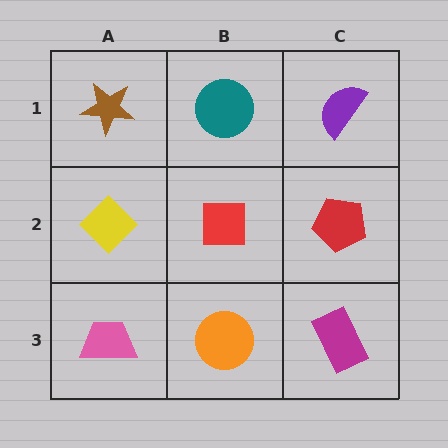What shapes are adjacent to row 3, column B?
A red square (row 2, column B), a pink trapezoid (row 3, column A), a magenta rectangle (row 3, column C).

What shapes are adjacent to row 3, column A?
A yellow diamond (row 2, column A), an orange circle (row 3, column B).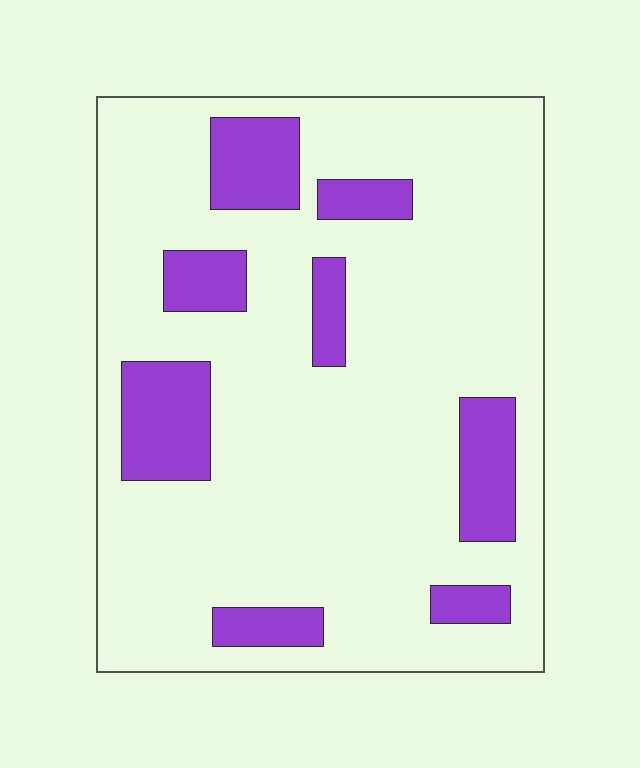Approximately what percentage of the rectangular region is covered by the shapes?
Approximately 20%.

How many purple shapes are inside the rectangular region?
8.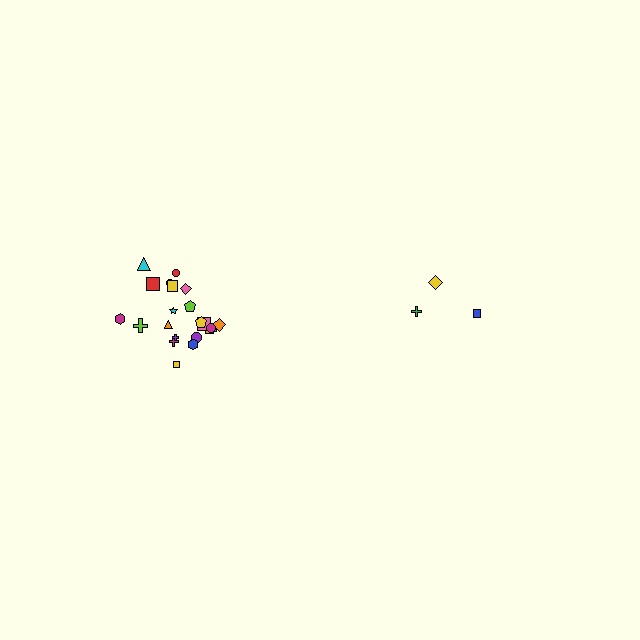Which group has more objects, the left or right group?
The left group.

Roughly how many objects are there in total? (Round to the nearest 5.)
Roughly 25 objects in total.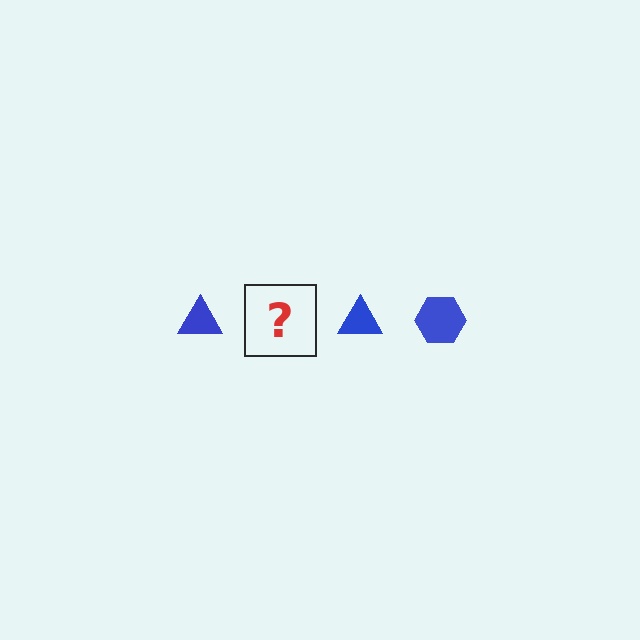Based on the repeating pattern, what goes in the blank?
The blank should be a blue hexagon.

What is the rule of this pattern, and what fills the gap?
The rule is that the pattern cycles through triangle, hexagon shapes in blue. The gap should be filled with a blue hexagon.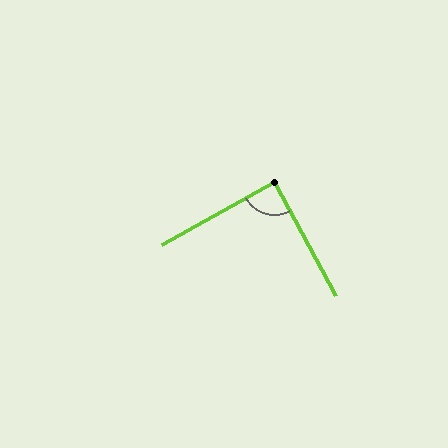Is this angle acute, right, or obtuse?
It is approximately a right angle.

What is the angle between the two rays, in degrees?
Approximately 89 degrees.